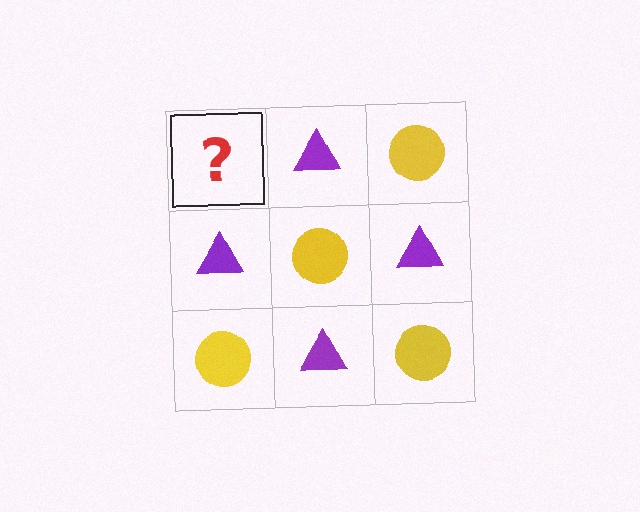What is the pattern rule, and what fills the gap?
The rule is that it alternates yellow circle and purple triangle in a checkerboard pattern. The gap should be filled with a yellow circle.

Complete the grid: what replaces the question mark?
The question mark should be replaced with a yellow circle.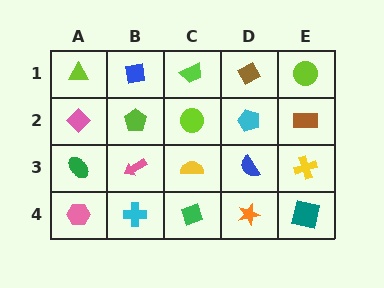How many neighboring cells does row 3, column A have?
3.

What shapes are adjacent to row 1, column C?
A lime circle (row 2, column C), a blue square (row 1, column B), a brown diamond (row 1, column D).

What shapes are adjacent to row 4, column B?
A pink arrow (row 3, column B), a pink hexagon (row 4, column A), a green diamond (row 4, column C).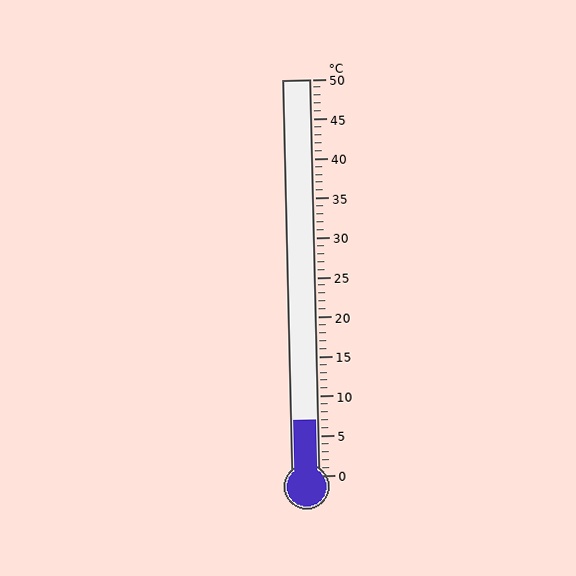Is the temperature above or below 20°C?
The temperature is below 20°C.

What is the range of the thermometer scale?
The thermometer scale ranges from 0°C to 50°C.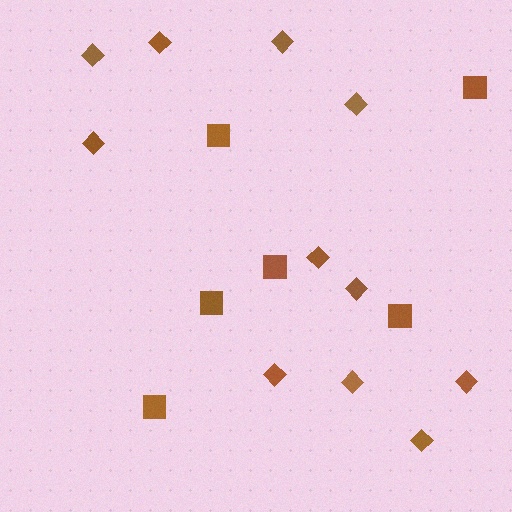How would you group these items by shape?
There are 2 groups: one group of diamonds (11) and one group of squares (6).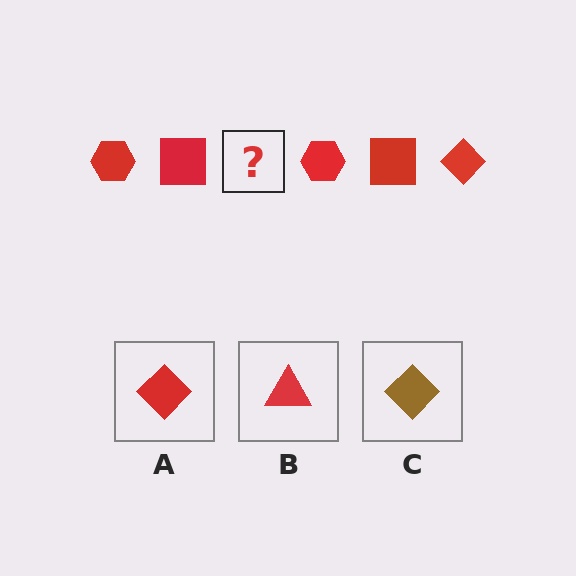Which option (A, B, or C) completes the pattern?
A.